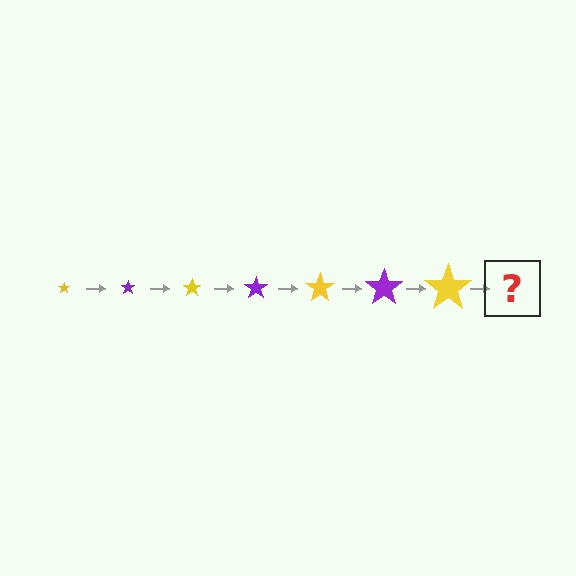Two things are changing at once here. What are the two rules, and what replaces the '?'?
The two rules are that the star grows larger each step and the color cycles through yellow and purple. The '?' should be a purple star, larger than the previous one.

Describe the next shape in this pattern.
It should be a purple star, larger than the previous one.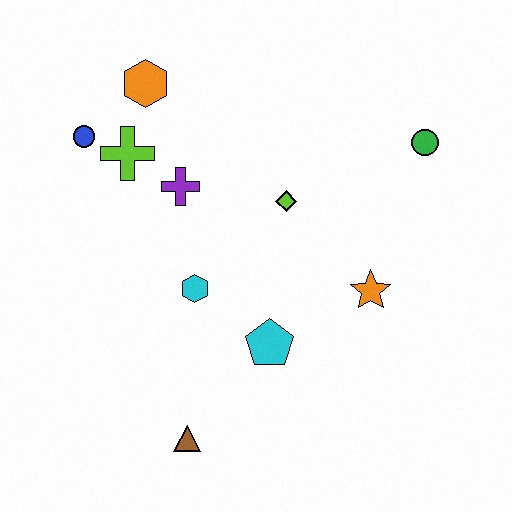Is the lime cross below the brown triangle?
No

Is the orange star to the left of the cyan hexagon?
No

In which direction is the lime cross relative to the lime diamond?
The lime cross is to the left of the lime diamond.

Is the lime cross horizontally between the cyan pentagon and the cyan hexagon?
No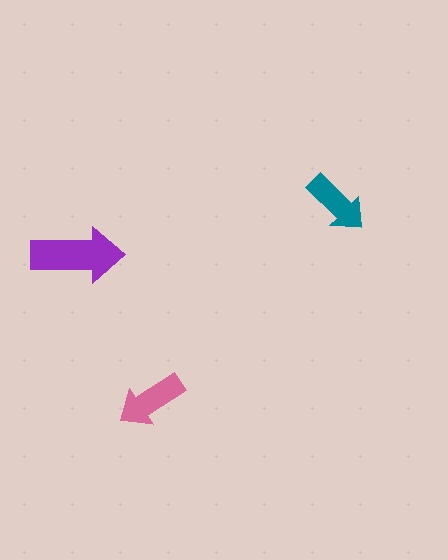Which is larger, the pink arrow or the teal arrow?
The pink one.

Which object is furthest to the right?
The teal arrow is rightmost.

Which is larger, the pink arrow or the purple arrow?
The purple one.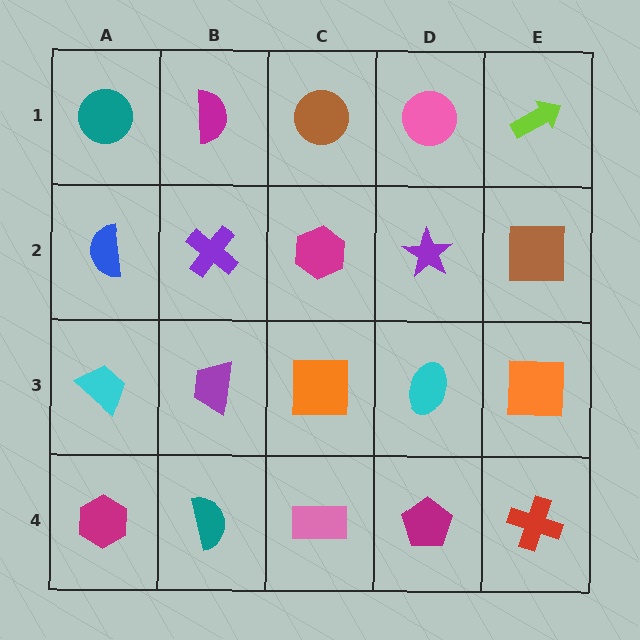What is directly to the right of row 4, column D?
A red cross.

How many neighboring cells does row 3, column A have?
3.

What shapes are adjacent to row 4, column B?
A purple trapezoid (row 3, column B), a magenta hexagon (row 4, column A), a pink rectangle (row 4, column C).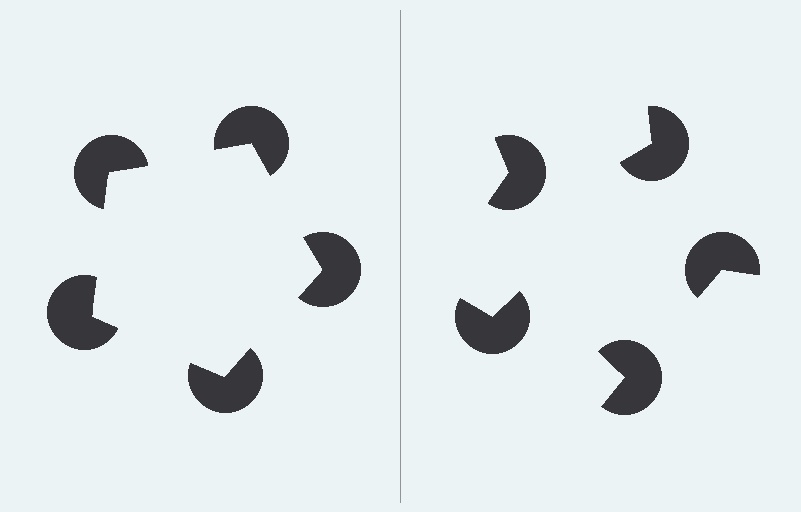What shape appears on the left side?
An illusory pentagon.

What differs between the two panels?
The pac-man discs are positioned identically on both sides; only the wedge orientations differ. On the left they align to a pentagon; on the right they are misaligned.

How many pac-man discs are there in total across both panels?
10 — 5 on each side.